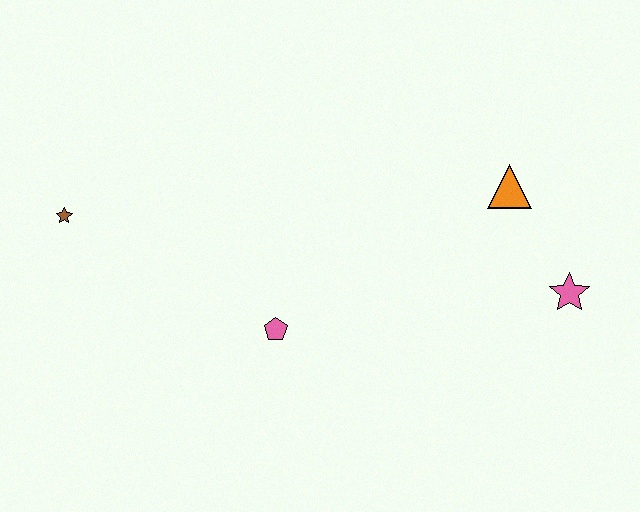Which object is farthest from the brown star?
The pink star is farthest from the brown star.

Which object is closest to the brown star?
The pink pentagon is closest to the brown star.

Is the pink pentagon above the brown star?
No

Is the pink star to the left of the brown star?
No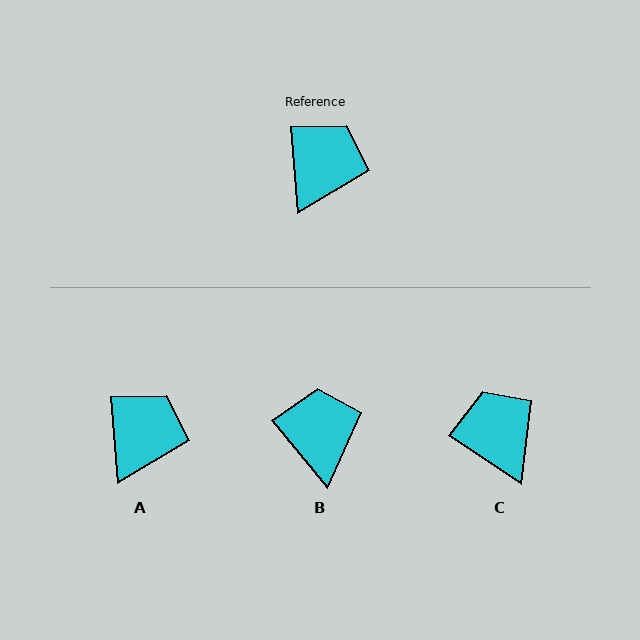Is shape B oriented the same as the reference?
No, it is off by about 35 degrees.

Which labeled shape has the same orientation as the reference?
A.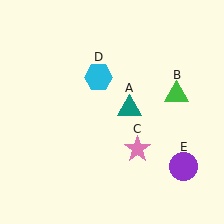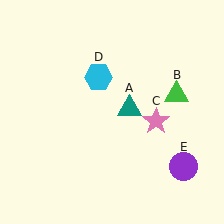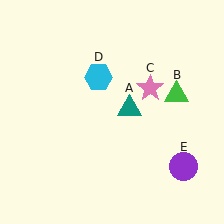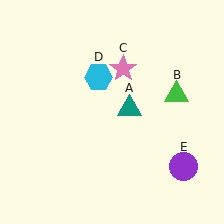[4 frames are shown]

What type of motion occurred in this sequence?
The pink star (object C) rotated counterclockwise around the center of the scene.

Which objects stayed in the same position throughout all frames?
Teal triangle (object A) and green triangle (object B) and cyan hexagon (object D) and purple circle (object E) remained stationary.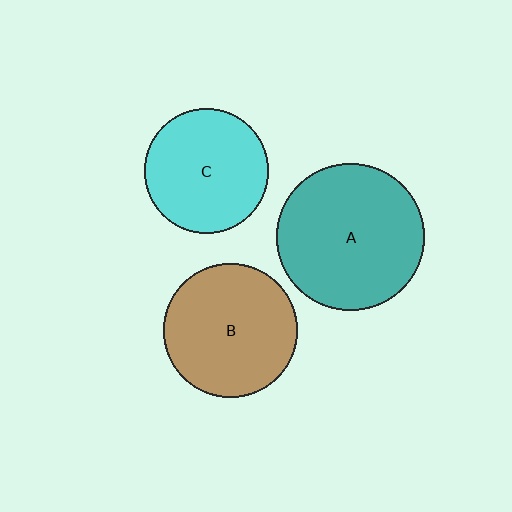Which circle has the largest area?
Circle A (teal).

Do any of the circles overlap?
No, none of the circles overlap.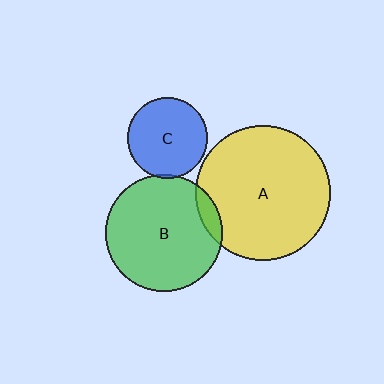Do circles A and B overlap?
Yes.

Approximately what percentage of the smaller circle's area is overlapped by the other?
Approximately 10%.